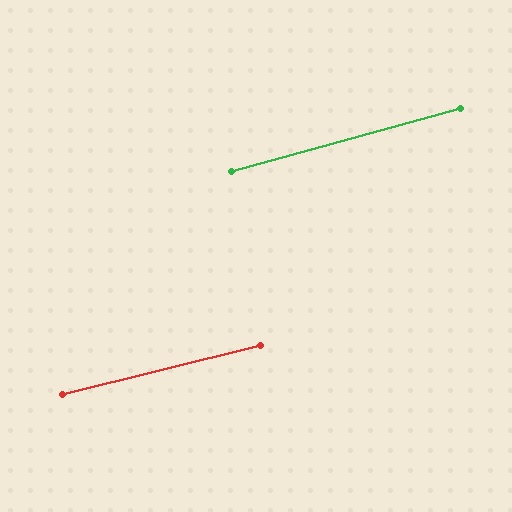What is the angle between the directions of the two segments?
Approximately 2 degrees.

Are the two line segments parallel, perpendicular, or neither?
Parallel — their directions differ by only 1.7°.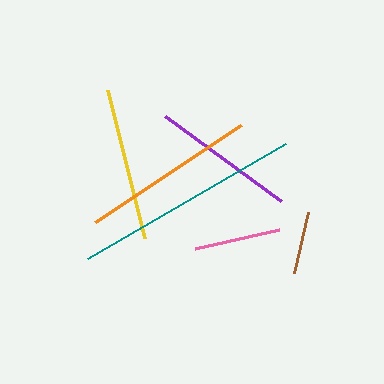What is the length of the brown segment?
The brown segment is approximately 63 pixels long.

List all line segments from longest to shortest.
From longest to shortest: teal, orange, yellow, purple, pink, brown.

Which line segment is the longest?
The teal line is the longest at approximately 230 pixels.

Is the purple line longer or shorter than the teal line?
The teal line is longer than the purple line.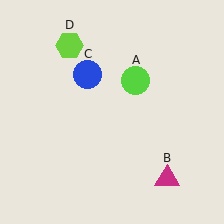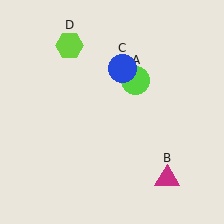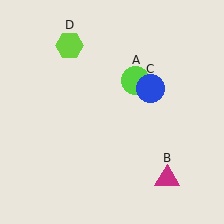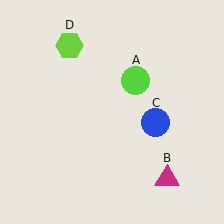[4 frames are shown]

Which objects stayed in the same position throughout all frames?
Lime circle (object A) and magenta triangle (object B) and lime hexagon (object D) remained stationary.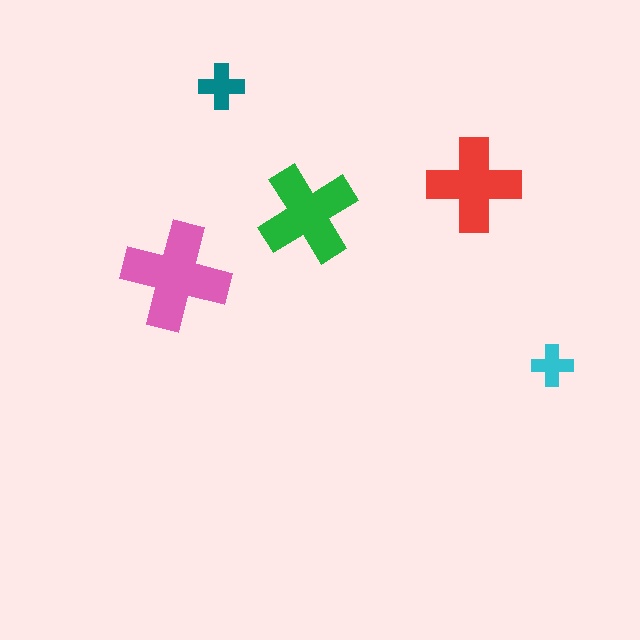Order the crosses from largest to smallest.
the pink one, the green one, the red one, the teal one, the cyan one.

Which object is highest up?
The teal cross is topmost.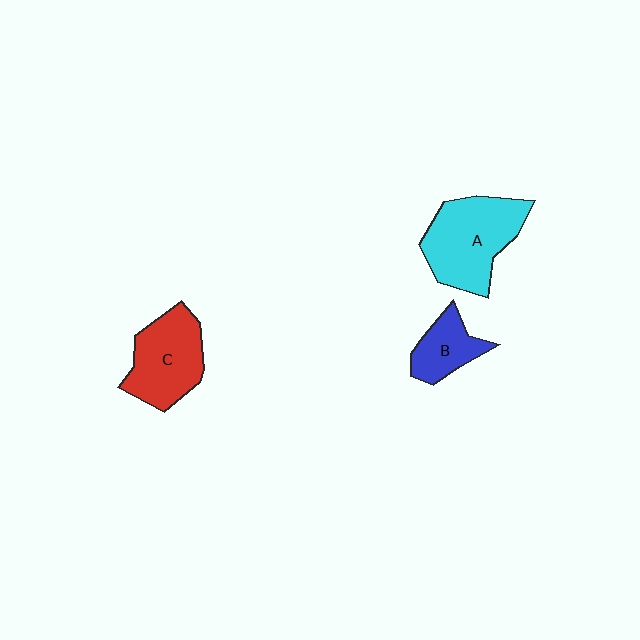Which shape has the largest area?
Shape A (cyan).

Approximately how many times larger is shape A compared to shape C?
Approximately 1.2 times.